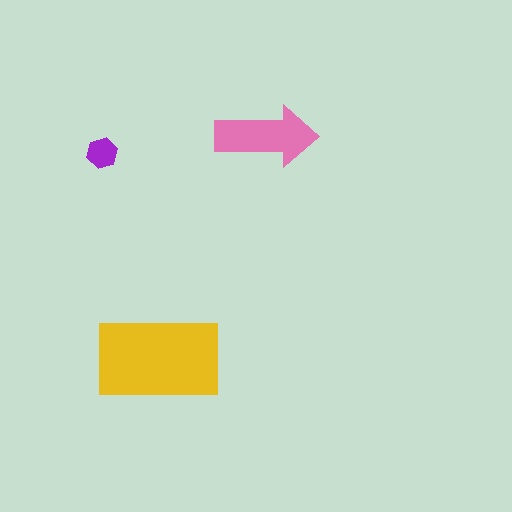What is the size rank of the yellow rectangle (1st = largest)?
1st.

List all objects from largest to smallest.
The yellow rectangle, the pink arrow, the purple hexagon.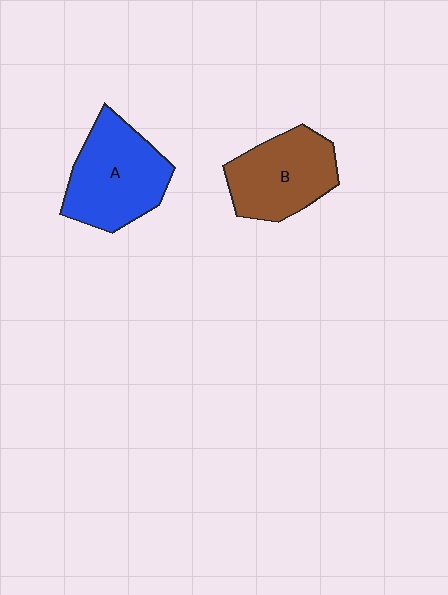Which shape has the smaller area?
Shape B (brown).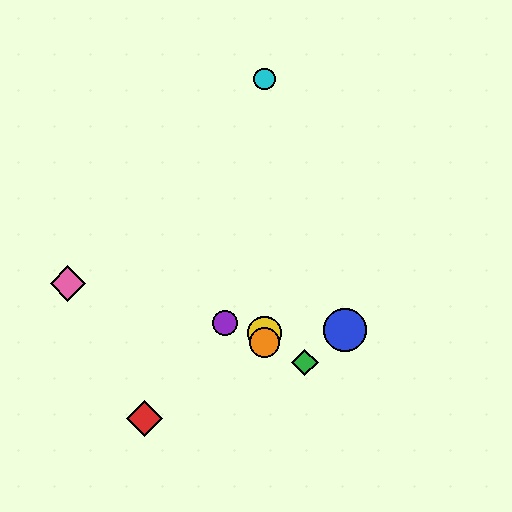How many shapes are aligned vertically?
3 shapes (the yellow circle, the orange circle, the cyan circle) are aligned vertically.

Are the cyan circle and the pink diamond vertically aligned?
No, the cyan circle is at x≈264 and the pink diamond is at x≈68.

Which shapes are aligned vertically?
The yellow circle, the orange circle, the cyan circle are aligned vertically.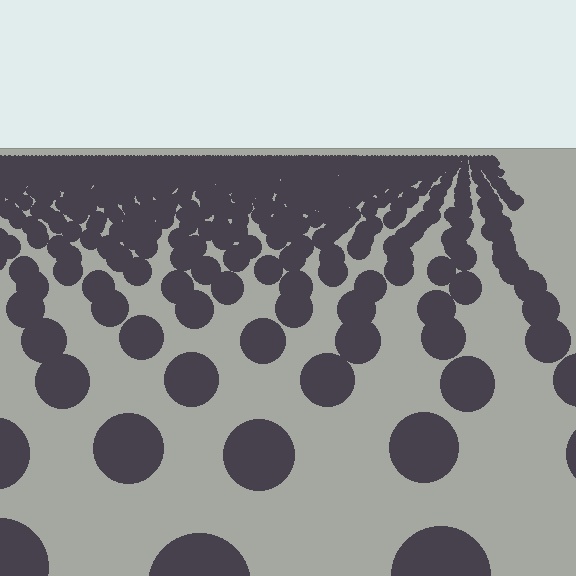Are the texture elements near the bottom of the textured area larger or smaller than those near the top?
Larger. Near the bottom, elements are closer to the viewer and appear at a bigger on-screen size.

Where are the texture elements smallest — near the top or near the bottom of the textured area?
Near the top.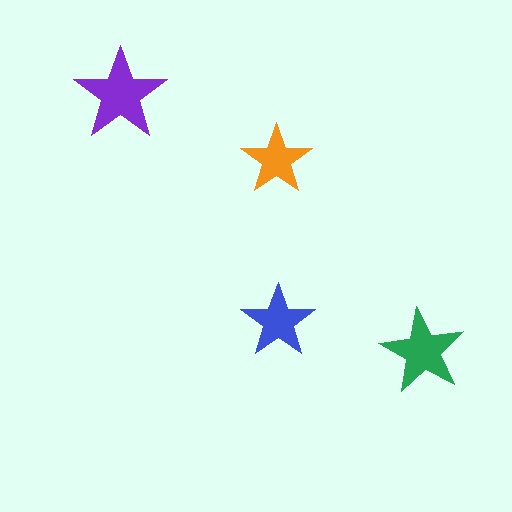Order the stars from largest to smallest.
the purple one, the green one, the blue one, the orange one.